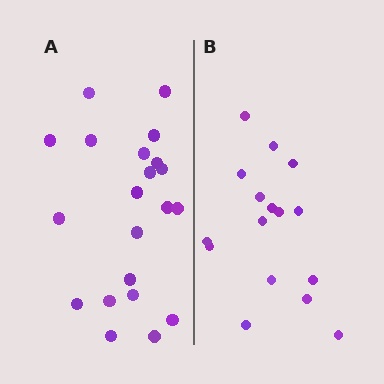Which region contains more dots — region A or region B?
Region A (the left region) has more dots.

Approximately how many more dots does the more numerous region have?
Region A has about 5 more dots than region B.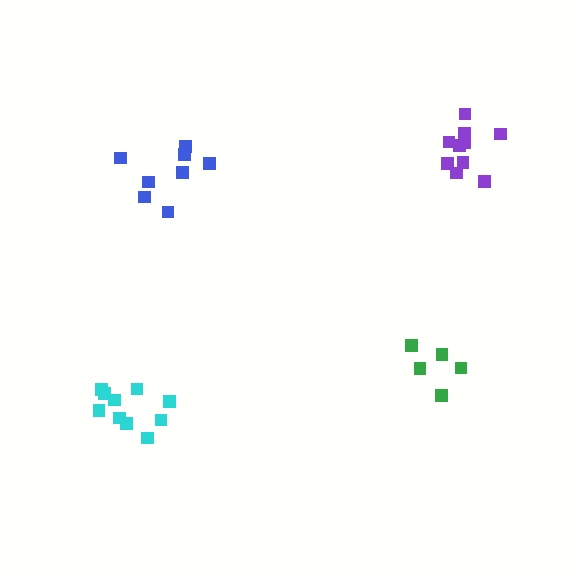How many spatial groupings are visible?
There are 4 spatial groupings.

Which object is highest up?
The purple cluster is topmost.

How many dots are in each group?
Group 1: 10 dots, Group 2: 8 dots, Group 3: 10 dots, Group 4: 5 dots (33 total).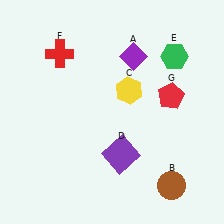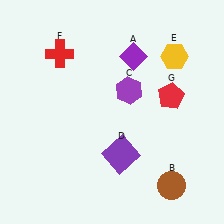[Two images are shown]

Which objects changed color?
C changed from yellow to purple. E changed from green to yellow.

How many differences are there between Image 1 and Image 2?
There are 2 differences between the two images.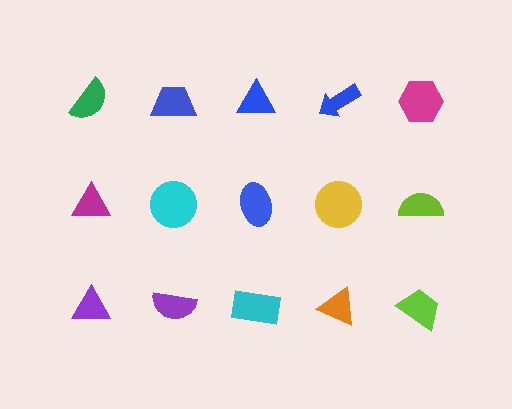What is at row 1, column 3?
A blue triangle.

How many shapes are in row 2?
5 shapes.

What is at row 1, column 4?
A blue arrow.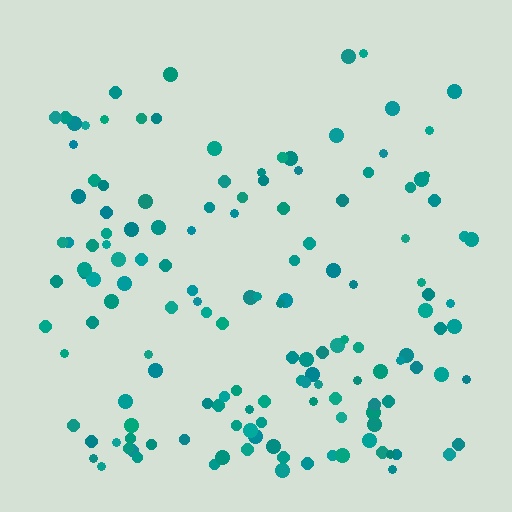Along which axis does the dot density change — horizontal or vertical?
Vertical.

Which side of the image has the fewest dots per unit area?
The top.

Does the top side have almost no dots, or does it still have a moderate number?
Still a moderate number, just noticeably fewer than the bottom.